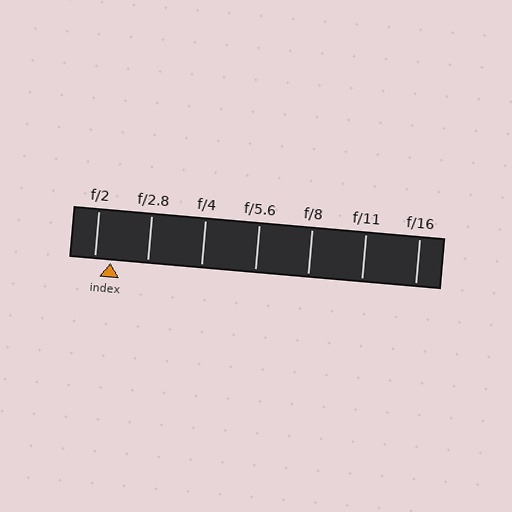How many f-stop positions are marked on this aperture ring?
There are 7 f-stop positions marked.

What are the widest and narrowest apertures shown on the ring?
The widest aperture shown is f/2 and the narrowest is f/16.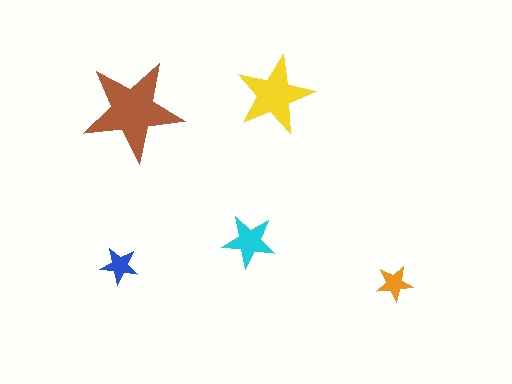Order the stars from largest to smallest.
the brown one, the yellow one, the cyan one, the blue one, the orange one.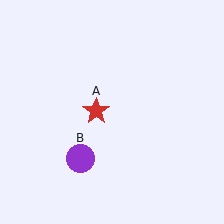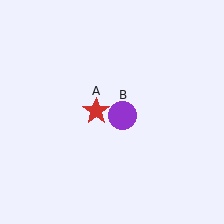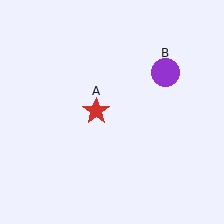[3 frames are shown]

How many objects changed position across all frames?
1 object changed position: purple circle (object B).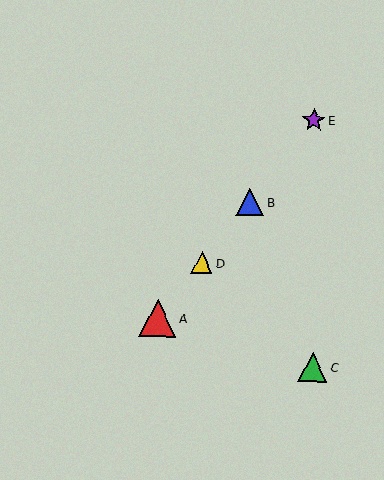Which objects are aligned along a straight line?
Objects A, B, D, E are aligned along a straight line.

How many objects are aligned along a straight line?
4 objects (A, B, D, E) are aligned along a straight line.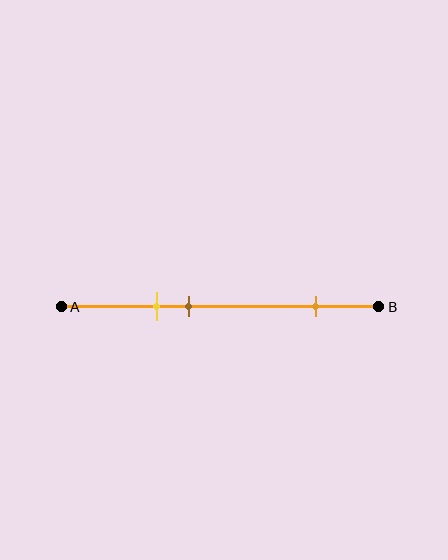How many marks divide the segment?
There are 3 marks dividing the segment.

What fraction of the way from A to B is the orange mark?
The orange mark is approximately 80% (0.8) of the way from A to B.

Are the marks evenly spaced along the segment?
No, the marks are not evenly spaced.